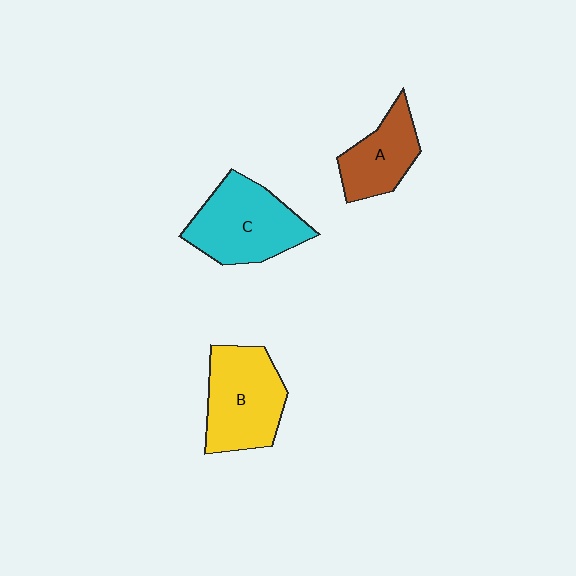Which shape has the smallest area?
Shape A (brown).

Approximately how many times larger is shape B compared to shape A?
Approximately 1.5 times.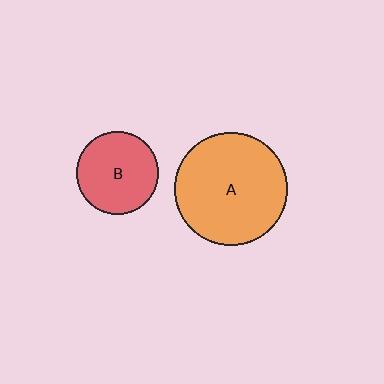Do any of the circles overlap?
No, none of the circles overlap.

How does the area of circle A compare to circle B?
Approximately 1.9 times.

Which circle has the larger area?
Circle A (orange).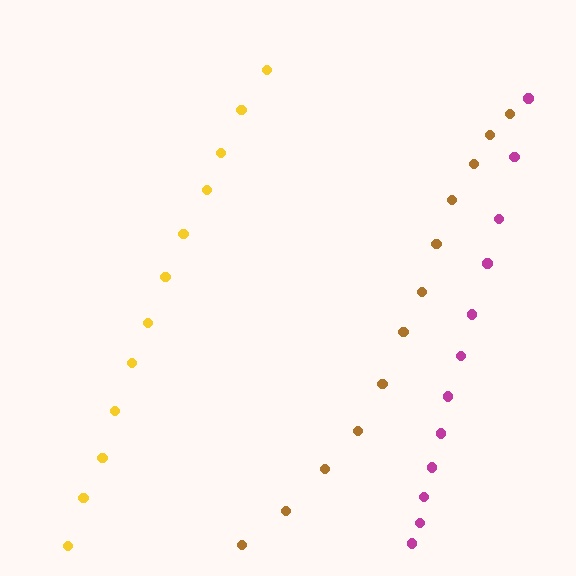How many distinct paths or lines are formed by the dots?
There are 3 distinct paths.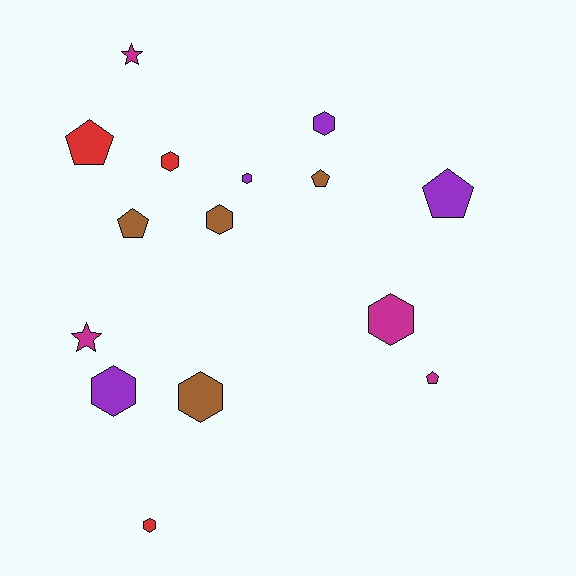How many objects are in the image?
There are 15 objects.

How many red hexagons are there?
There are 2 red hexagons.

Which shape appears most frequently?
Hexagon, with 8 objects.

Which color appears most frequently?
Magenta, with 4 objects.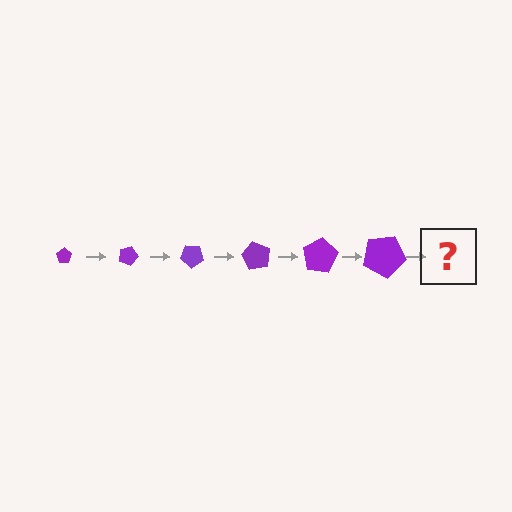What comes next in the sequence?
The next element should be a pentagon, larger than the previous one and rotated 120 degrees from the start.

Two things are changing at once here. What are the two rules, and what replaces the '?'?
The two rules are that the pentagon grows larger each step and it rotates 20 degrees each step. The '?' should be a pentagon, larger than the previous one and rotated 120 degrees from the start.